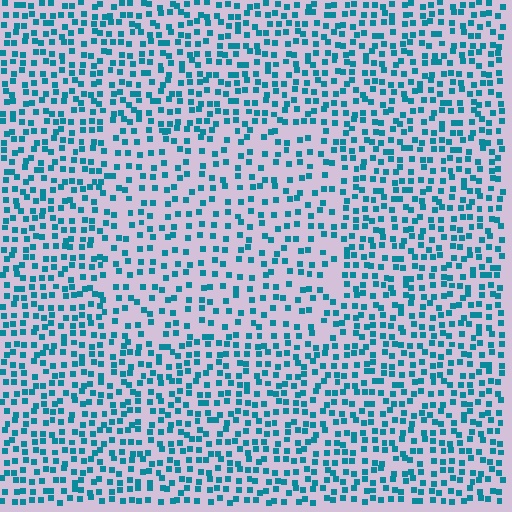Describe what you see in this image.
The image contains small teal elements arranged at two different densities. A rectangle-shaped region is visible where the elements are less densely packed than the surrounding area.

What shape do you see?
I see a rectangle.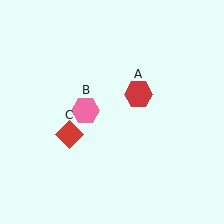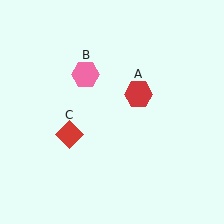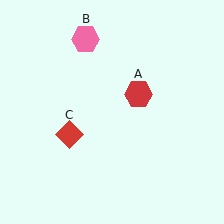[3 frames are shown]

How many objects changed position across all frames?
1 object changed position: pink hexagon (object B).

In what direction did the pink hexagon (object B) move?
The pink hexagon (object B) moved up.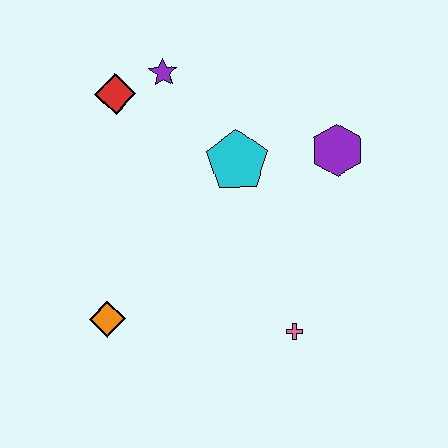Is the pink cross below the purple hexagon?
Yes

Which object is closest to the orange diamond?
The pink cross is closest to the orange diamond.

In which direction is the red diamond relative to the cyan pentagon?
The red diamond is to the left of the cyan pentagon.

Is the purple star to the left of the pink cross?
Yes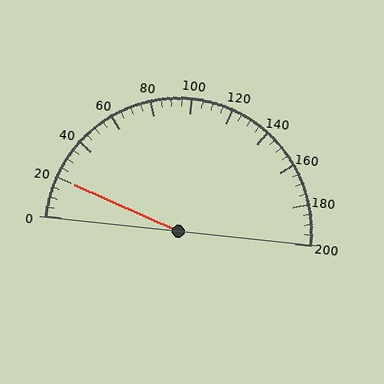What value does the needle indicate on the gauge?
The needle indicates approximately 20.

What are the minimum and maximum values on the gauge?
The gauge ranges from 0 to 200.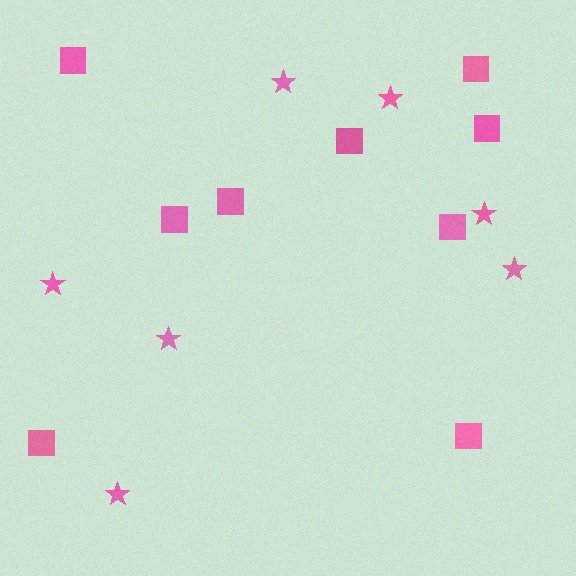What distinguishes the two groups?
There are 2 groups: one group of squares (9) and one group of stars (7).